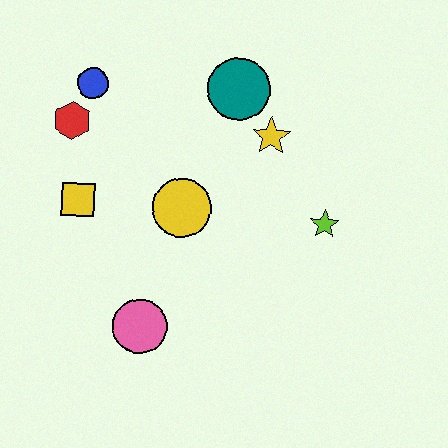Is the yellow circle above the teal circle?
No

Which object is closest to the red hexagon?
The blue circle is closest to the red hexagon.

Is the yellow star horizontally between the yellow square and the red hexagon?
No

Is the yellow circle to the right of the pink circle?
Yes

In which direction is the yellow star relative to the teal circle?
The yellow star is below the teal circle.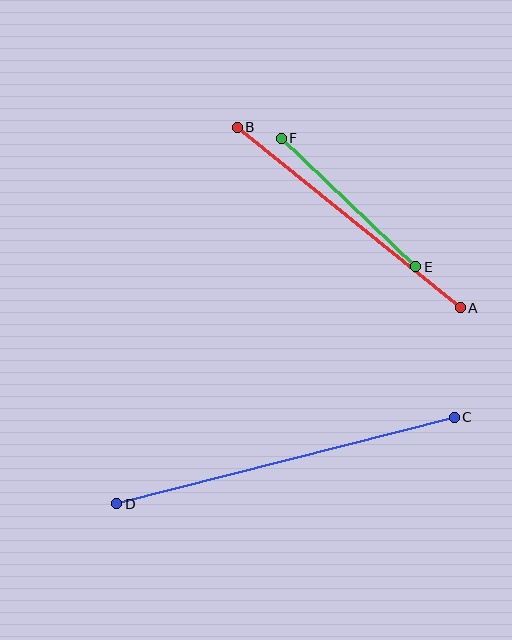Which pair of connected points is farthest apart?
Points C and D are farthest apart.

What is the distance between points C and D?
The distance is approximately 349 pixels.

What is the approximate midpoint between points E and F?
The midpoint is at approximately (349, 202) pixels.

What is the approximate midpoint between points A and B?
The midpoint is at approximately (349, 218) pixels.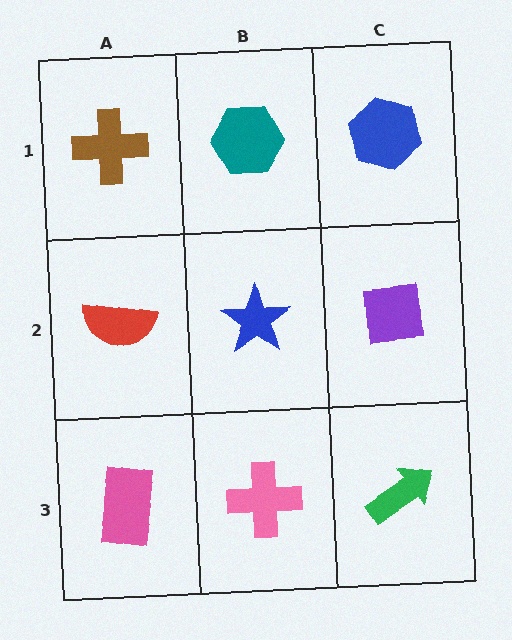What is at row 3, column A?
A pink rectangle.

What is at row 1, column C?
A blue hexagon.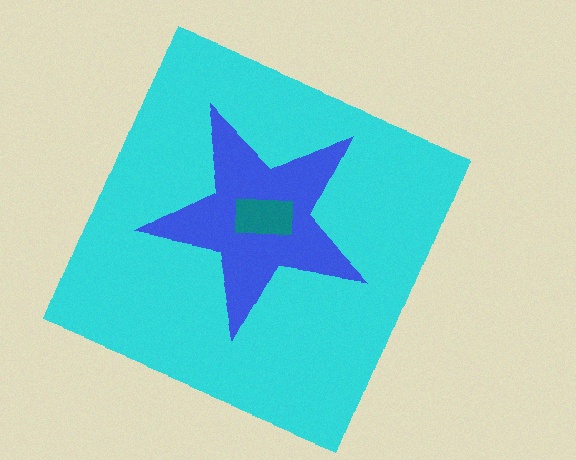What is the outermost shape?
The cyan square.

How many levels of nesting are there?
3.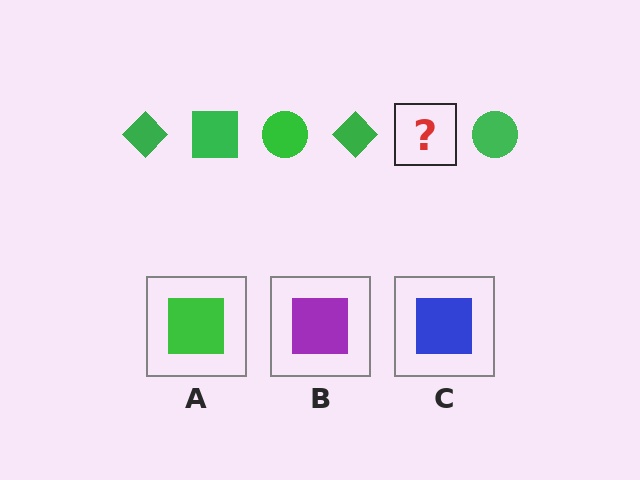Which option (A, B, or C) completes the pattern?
A.